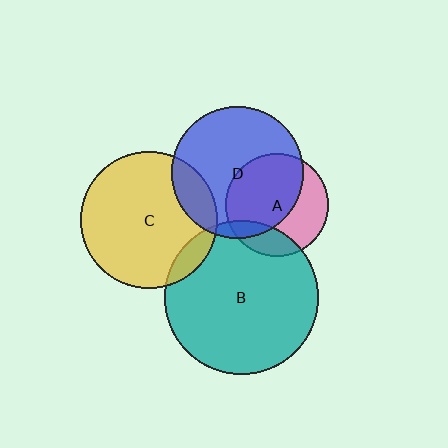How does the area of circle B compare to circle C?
Approximately 1.3 times.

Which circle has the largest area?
Circle B (teal).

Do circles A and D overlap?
Yes.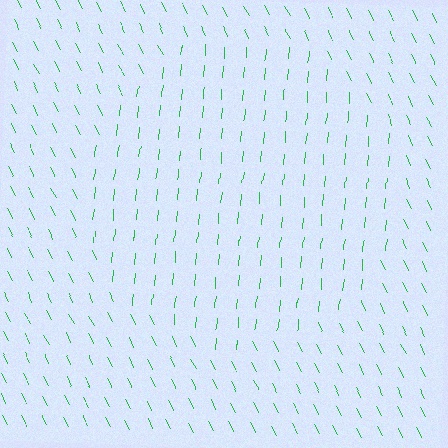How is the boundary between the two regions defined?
The boundary is defined purely by a change in line orientation (approximately 32 degrees difference). All lines are the same color and thickness.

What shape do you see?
I see a circle.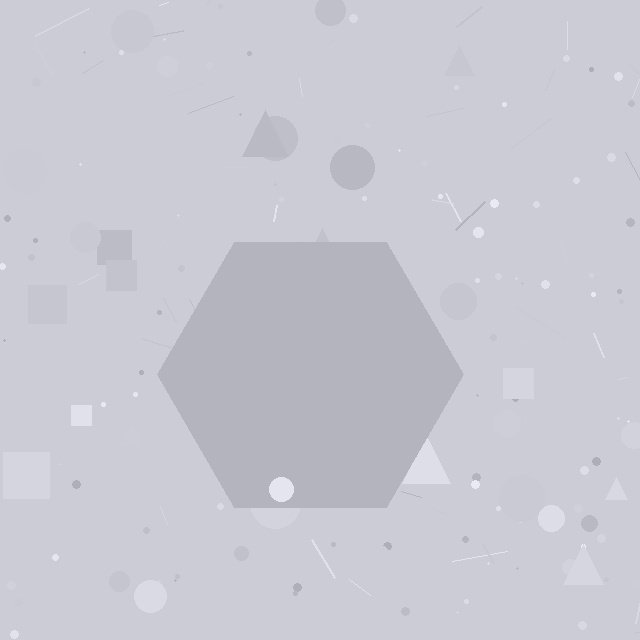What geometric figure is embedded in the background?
A hexagon is embedded in the background.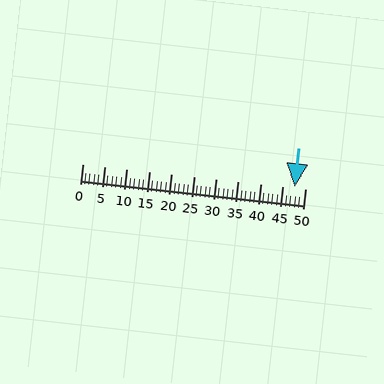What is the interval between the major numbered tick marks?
The major tick marks are spaced 5 units apart.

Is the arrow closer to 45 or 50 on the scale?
The arrow is closer to 50.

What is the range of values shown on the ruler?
The ruler shows values from 0 to 50.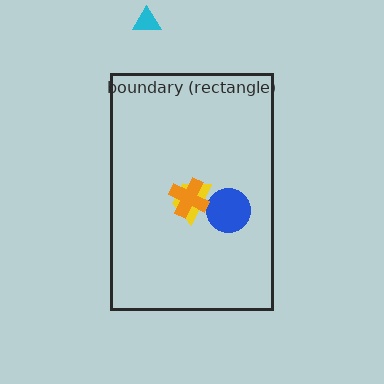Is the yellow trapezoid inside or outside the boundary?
Inside.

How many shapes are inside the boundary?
3 inside, 1 outside.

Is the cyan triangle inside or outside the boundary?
Outside.